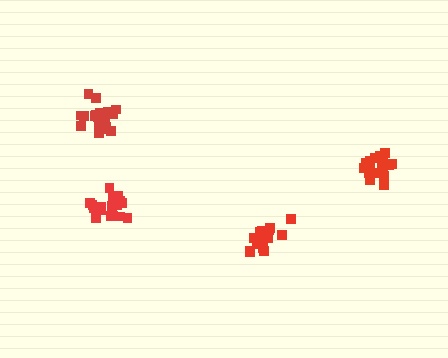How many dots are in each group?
Group 1: 20 dots, Group 2: 17 dots, Group 3: 14 dots, Group 4: 20 dots (71 total).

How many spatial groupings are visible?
There are 4 spatial groupings.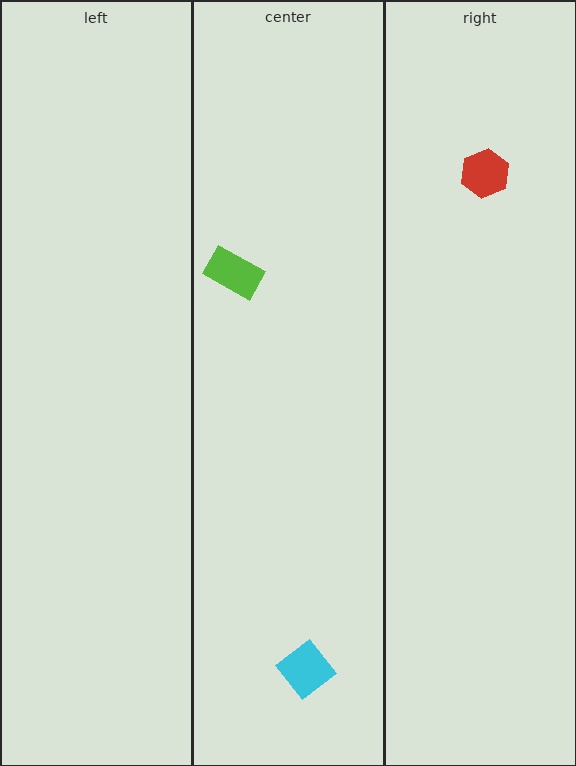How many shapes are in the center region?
2.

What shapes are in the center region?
The lime rectangle, the cyan diamond.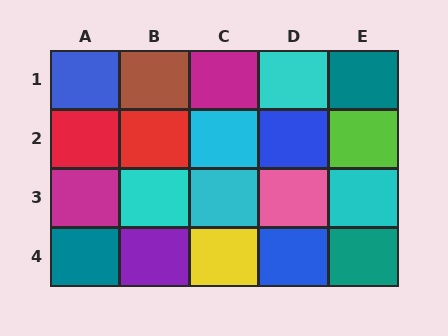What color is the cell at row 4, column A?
Teal.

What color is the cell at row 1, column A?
Blue.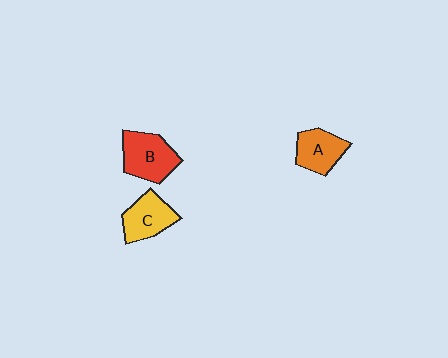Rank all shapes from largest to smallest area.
From largest to smallest: B (red), C (yellow), A (orange).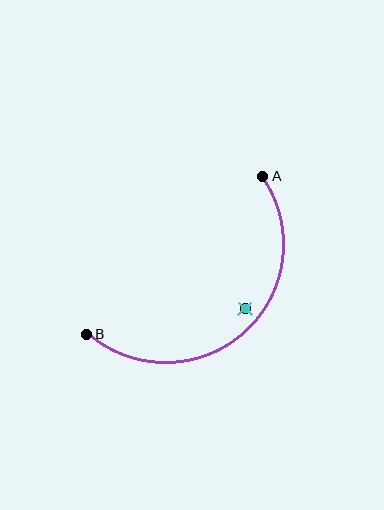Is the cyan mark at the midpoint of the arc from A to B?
No — the cyan mark does not lie on the arc at all. It sits slightly inside the curve.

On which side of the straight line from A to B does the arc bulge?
The arc bulges below and to the right of the straight line connecting A and B.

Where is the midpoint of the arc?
The arc midpoint is the point on the curve farthest from the straight line joining A and B. It sits below and to the right of that line.